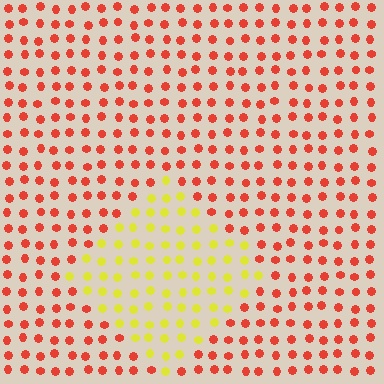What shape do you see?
I see a diamond.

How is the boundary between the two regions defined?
The boundary is defined purely by a slight shift in hue (about 59 degrees). Spacing, size, and orientation are identical on both sides.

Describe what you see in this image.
The image is filled with small red elements in a uniform arrangement. A diamond-shaped region is visible where the elements are tinted to a slightly different hue, forming a subtle color boundary.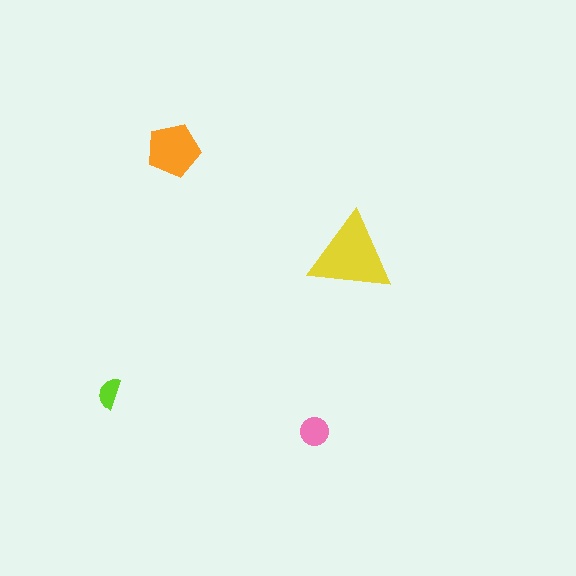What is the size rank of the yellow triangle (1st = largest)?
1st.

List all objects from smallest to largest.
The lime semicircle, the pink circle, the orange pentagon, the yellow triangle.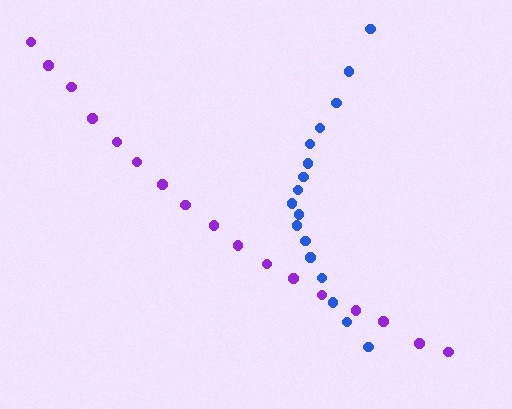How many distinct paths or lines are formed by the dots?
There are 2 distinct paths.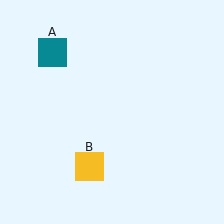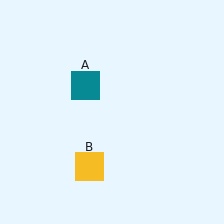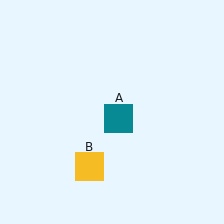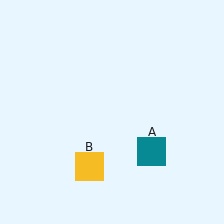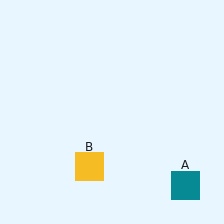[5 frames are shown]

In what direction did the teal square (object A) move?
The teal square (object A) moved down and to the right.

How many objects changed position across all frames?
1 object changed position: teal square (object A).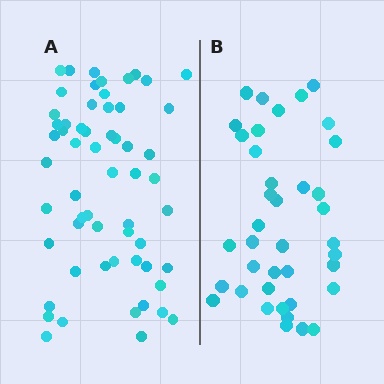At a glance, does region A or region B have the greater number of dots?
Region A (the left region) has more dots.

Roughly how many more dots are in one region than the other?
Region A has approximately 20 more dots than region B.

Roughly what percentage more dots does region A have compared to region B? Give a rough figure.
About 50% more.